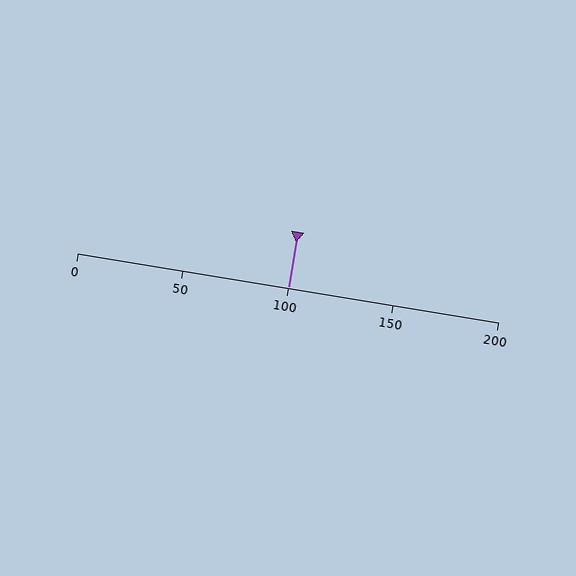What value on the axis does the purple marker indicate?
The marker indicates approximately 100.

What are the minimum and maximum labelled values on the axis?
The axis runs from 0 to 200.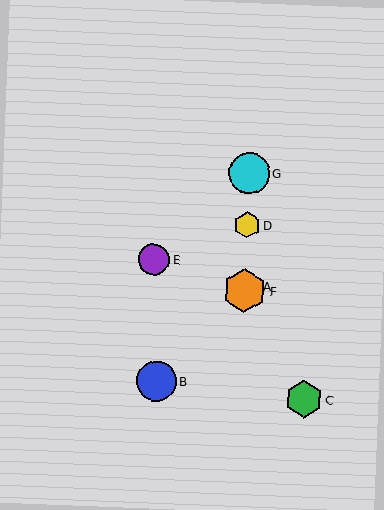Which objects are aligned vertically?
Objects A, D, F, G are aligned vertically.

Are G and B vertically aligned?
No, G is at x≈249 and B is at x≈156.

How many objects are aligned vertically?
4 objects (A, D, F, G) are aligned vertically.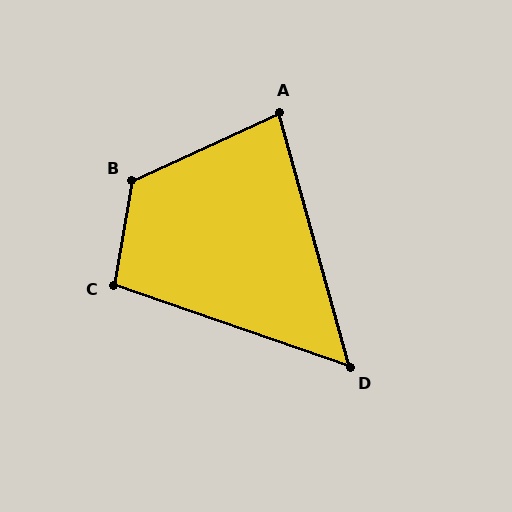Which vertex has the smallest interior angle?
D, at approximately 55 degrees.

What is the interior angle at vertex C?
Approximately 99 degrees (obtuse).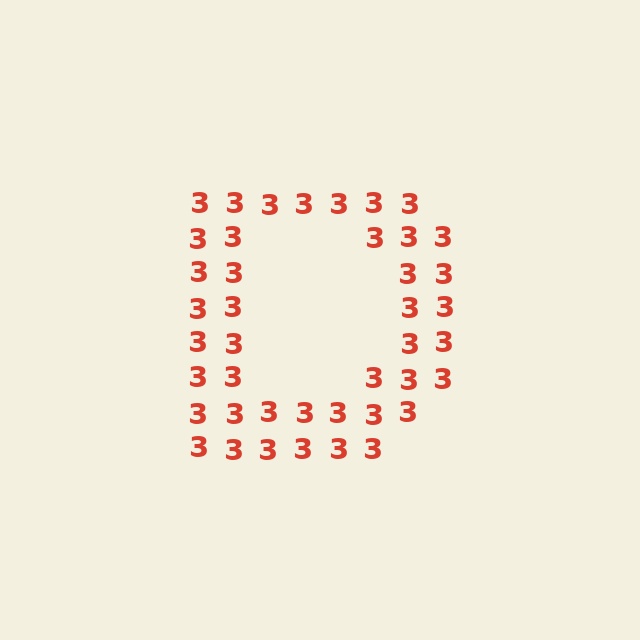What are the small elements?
The small elements are digit 3's.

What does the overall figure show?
The overall figure shows the letter D.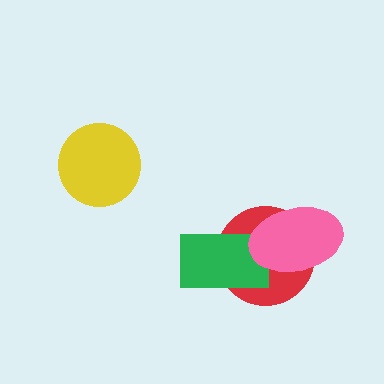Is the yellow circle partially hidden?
No, no other shape covers it.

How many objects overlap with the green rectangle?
2 objects overlap with the green rectangle.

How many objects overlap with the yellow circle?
0 objects overlap with the yellow circle.